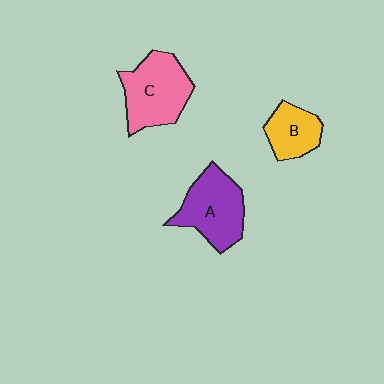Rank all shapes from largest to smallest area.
From largest to smallest: C (pink), A (purple), B (yellow).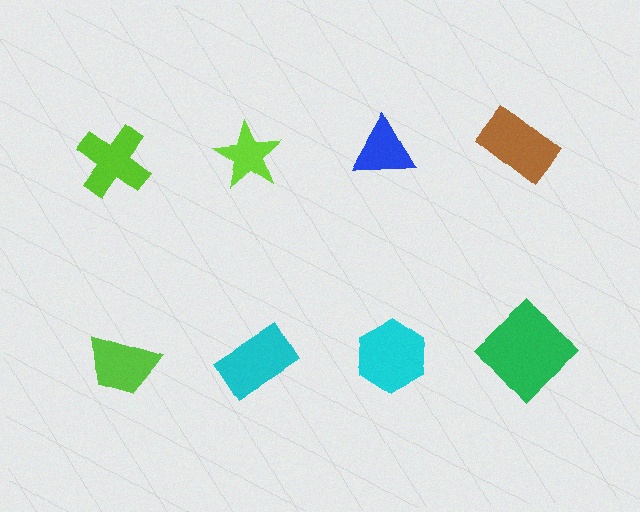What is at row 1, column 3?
A blue triangle.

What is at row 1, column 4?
A brown rectangle.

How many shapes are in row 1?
4 shapes.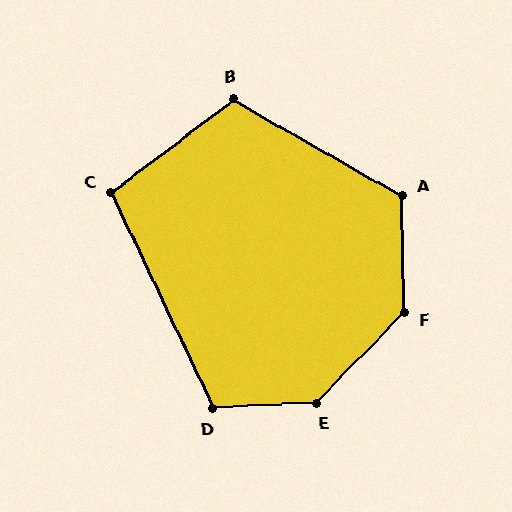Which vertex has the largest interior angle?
E, at approximately 138 degrees.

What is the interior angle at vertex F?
Approximately 135 degrees (obtuse).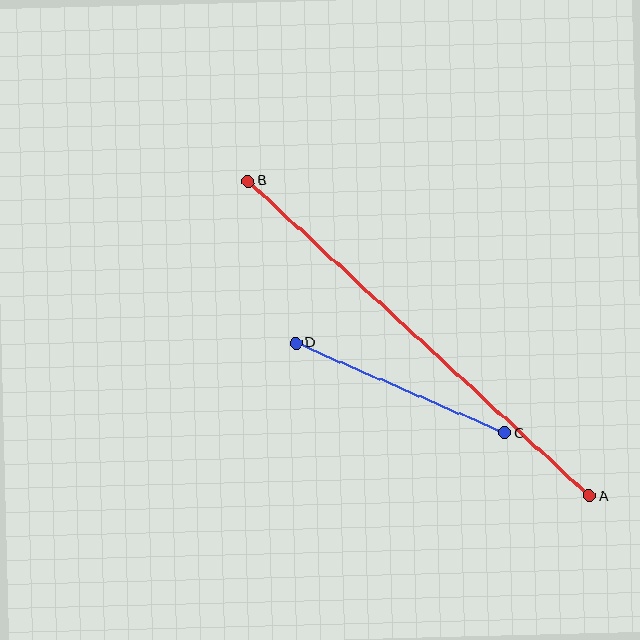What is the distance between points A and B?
The distance is approximately 464 pixels.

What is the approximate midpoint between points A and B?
The midpoint is at approximately (419, 338) pixels.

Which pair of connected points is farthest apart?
Points A and B are farthest apart.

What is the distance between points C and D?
The distance is approximately 228 pixels.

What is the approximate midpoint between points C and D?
The midpoint is at approximately (400, 388) pixels.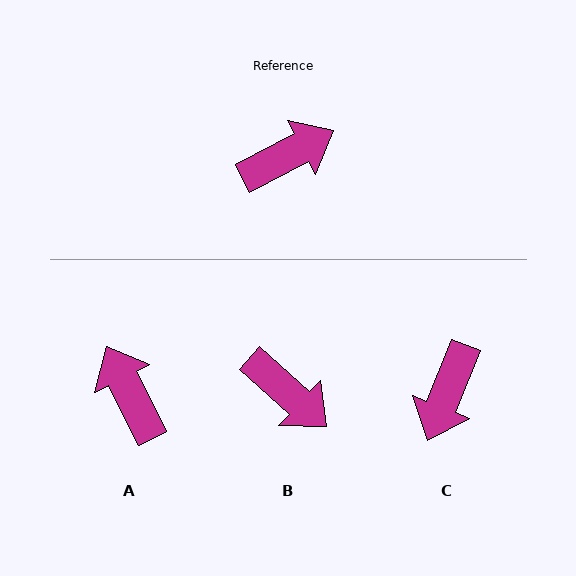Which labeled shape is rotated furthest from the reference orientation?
C, about 140 degrees away.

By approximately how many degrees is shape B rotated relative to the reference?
Approximately 70 degrees clockwise.